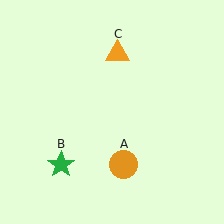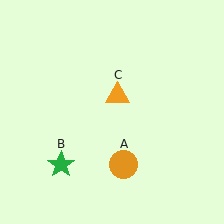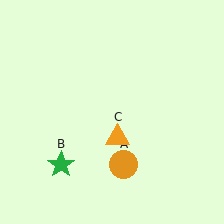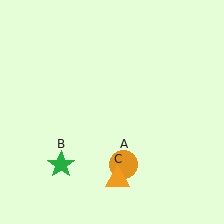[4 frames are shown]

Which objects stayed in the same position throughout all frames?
Orange circle (object A) and green star (object B) remained stationary.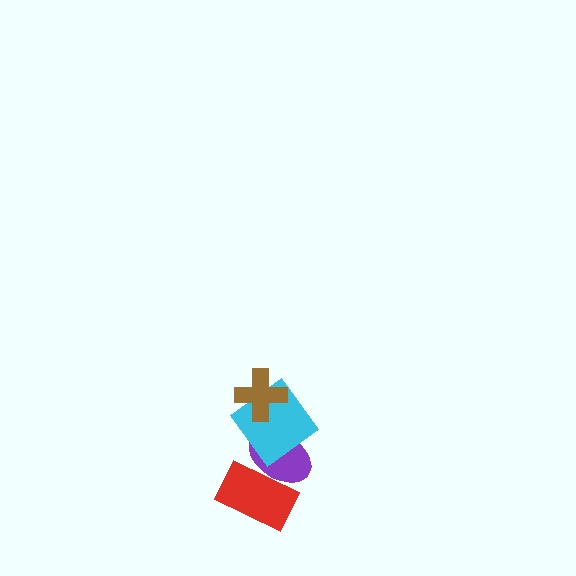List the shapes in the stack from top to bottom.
From top to bottom: the brown cross, the cyan diamond, the purple ellipse, the red rectangle.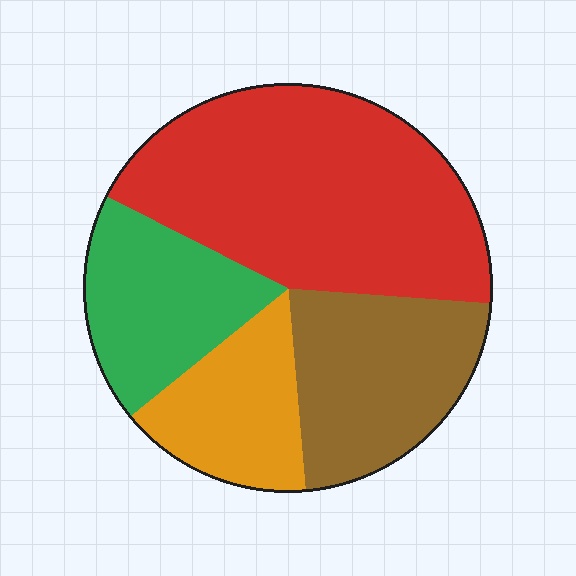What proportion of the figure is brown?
Brown takes up about one fifth (1/5) of the figure.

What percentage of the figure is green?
Green covers 18% of the figure.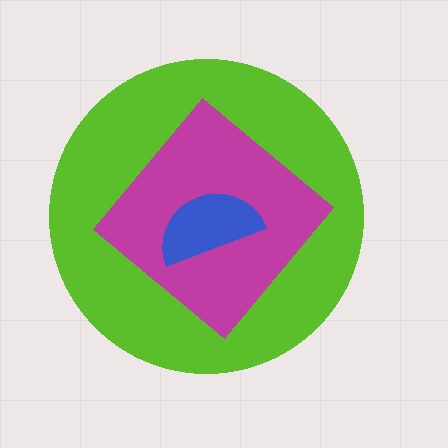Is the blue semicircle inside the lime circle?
Yes.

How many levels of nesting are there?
3.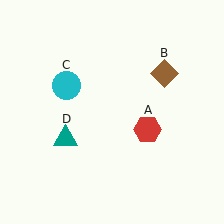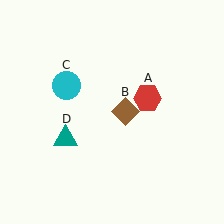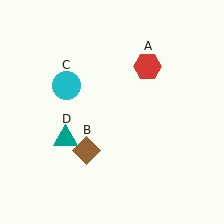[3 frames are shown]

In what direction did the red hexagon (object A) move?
The red hexagon (object A) moved up.